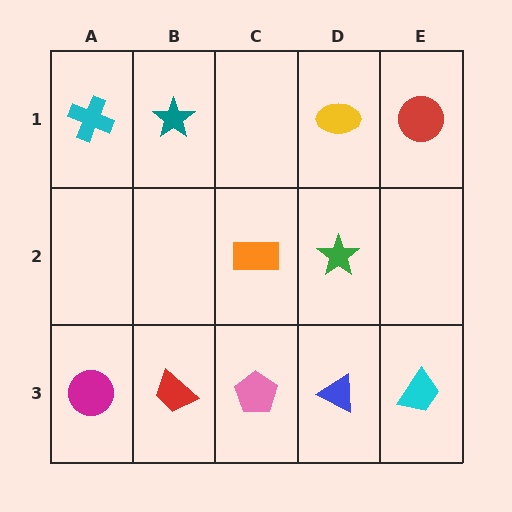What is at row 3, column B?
A red trapezoid.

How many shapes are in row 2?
2 shapes.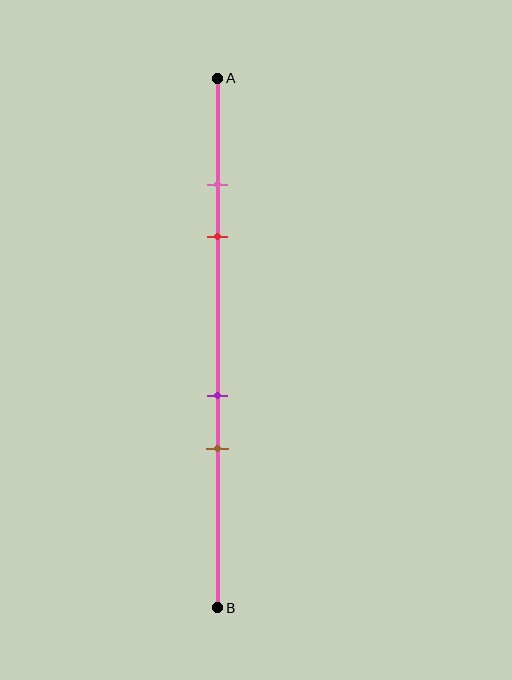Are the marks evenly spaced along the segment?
No, the marks are not evenly spaced.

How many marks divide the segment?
There are 4 marks dividing the segment.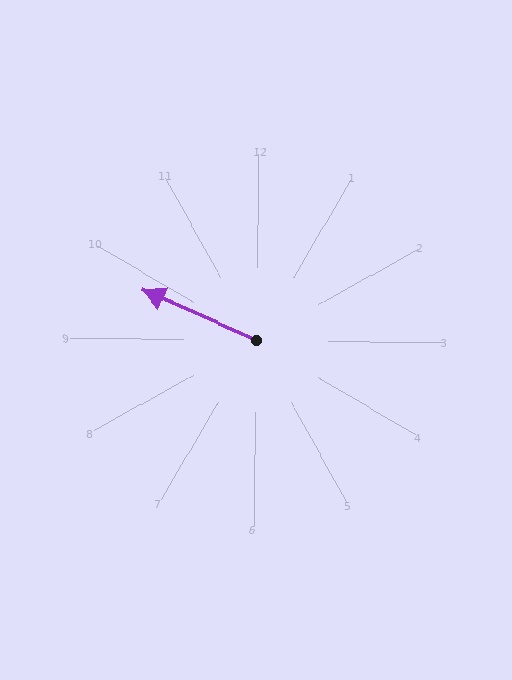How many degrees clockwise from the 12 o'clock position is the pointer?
Approximately 293 degrees.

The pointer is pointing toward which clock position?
Roughly 10 o'clock.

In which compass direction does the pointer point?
Northwest.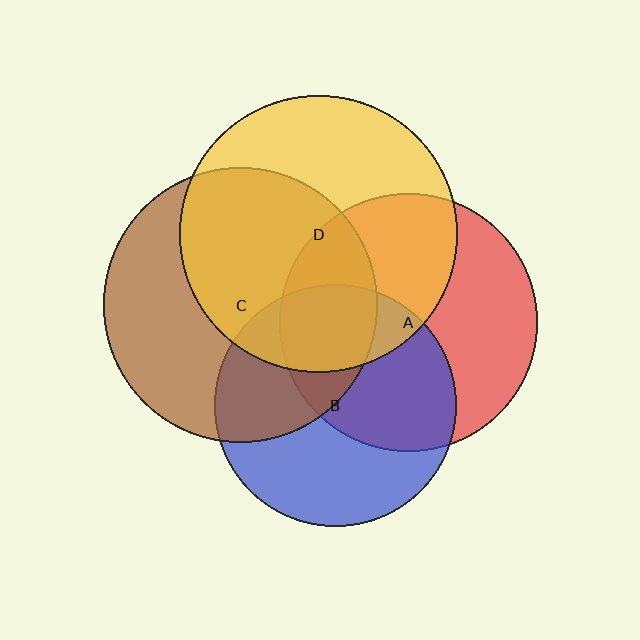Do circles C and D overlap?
Yes.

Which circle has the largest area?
Circle D (yellow).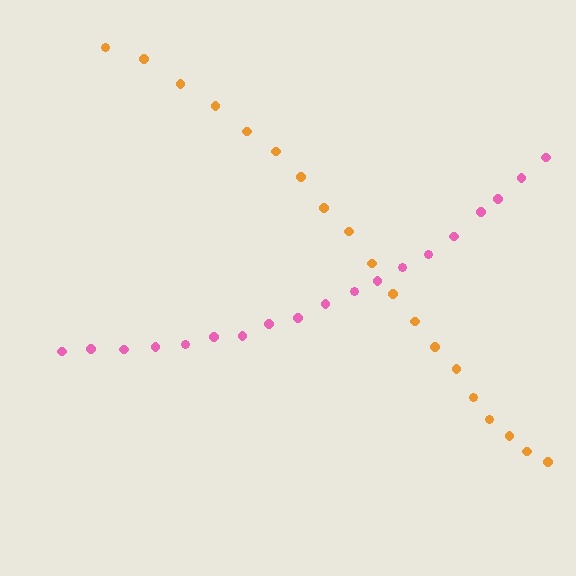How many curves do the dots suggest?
There are 2 distinct paths.